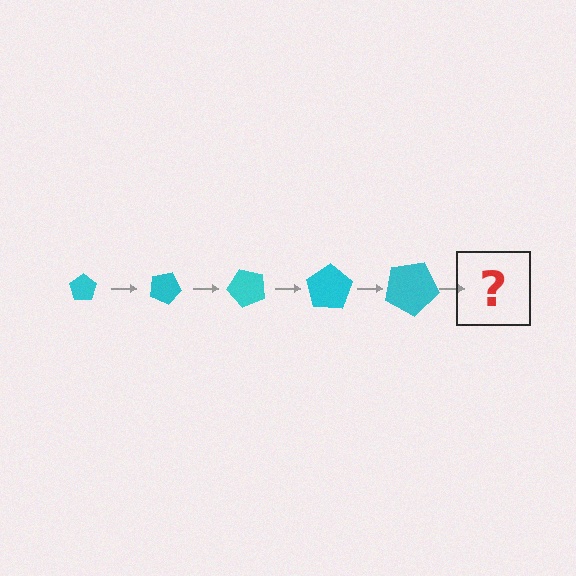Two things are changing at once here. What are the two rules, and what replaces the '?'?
The two rules are that the pentagon grows larger each step and it rotates 25 degrees each step. The '?' should be a pentagon, larger than the previous one and rotated 125 degrees from the start.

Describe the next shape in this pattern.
It should be a pentagon, larger than the previous one and rotated 125 degrees from the start.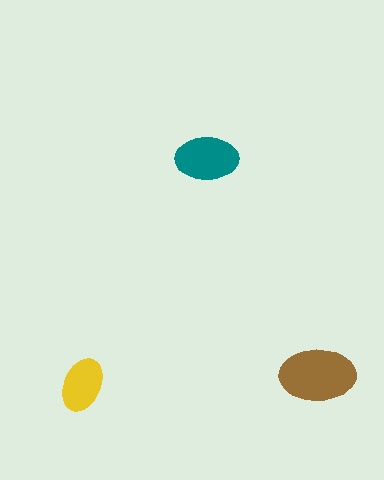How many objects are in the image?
There are 3 objects in the image.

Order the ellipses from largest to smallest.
the brown one, the teal one, the yellow one.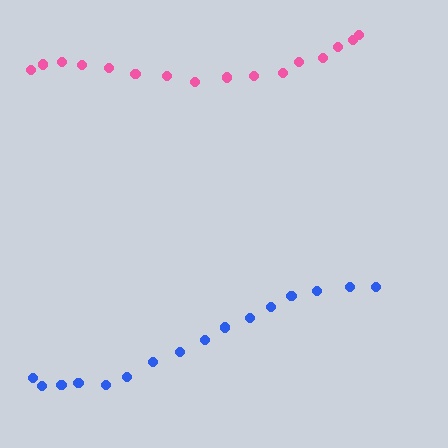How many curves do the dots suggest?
There are 2 distinct paths.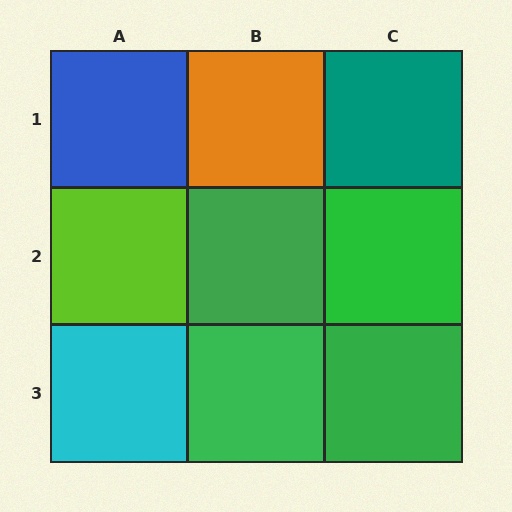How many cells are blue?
1 cell is blue.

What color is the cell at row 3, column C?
Green.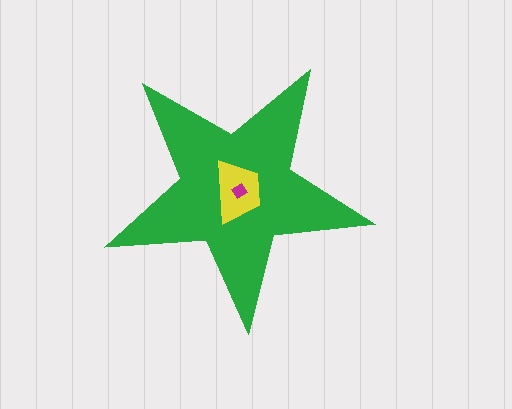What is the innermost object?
The magenta diamond.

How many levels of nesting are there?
3.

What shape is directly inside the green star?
The yellow trapezoid.